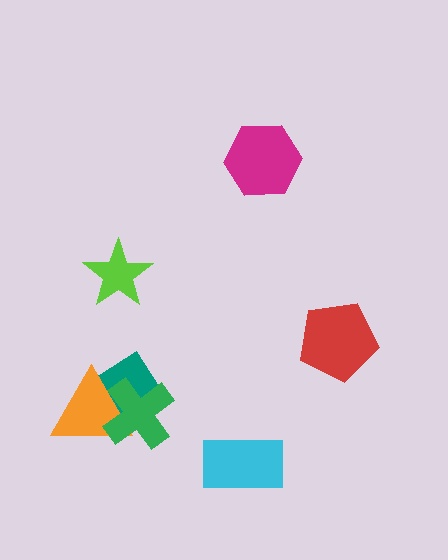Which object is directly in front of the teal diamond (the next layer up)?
The orange triangle is directly in front of the teal diamond.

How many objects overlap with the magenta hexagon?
0 objects overlap with the magenta hexagon.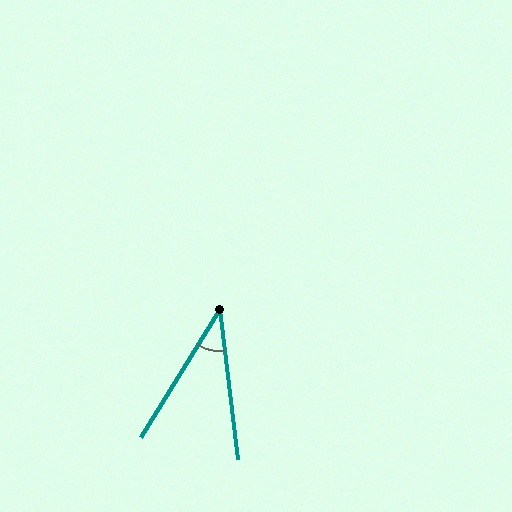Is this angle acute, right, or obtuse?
It is acute.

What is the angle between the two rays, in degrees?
Approximately 39 degrees.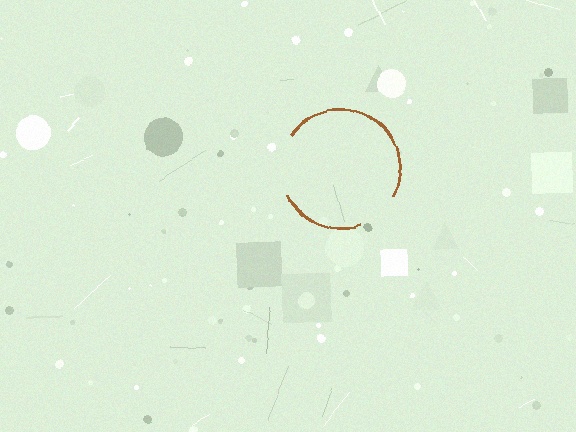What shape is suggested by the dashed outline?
The dashed outline suggests a circle.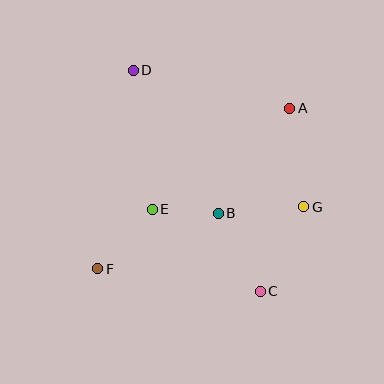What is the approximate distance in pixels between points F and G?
The distance between F and G is approximately 215 pixels.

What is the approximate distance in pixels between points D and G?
The distance between D and G is approximately 218 pixels.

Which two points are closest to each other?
Points B and E are closest to each other.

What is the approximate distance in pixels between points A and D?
The distance between A and D is approximately 162 pixels.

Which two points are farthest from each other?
Points C and D are farthest from each other.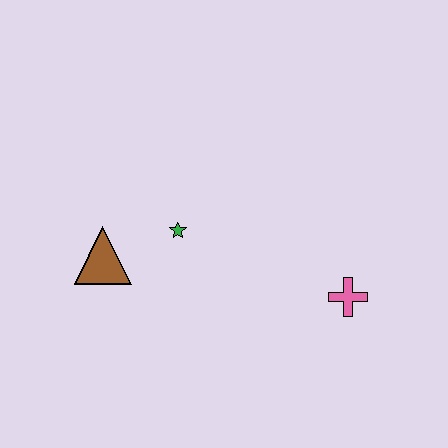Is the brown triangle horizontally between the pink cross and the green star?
No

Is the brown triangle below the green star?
Yes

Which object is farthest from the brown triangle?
The pink cross is farthest from the brown triangle.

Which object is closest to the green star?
The brown triangle is closest to the green star.